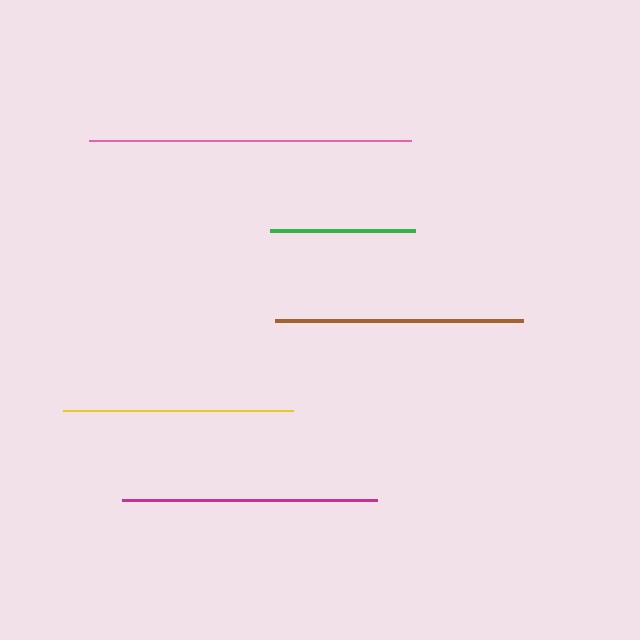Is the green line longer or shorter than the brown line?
The brown line is longer than the green line.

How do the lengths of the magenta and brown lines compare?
The magenta and brown lines are approximately the same length.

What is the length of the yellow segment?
The yellow segment is approximately 230 pixels long.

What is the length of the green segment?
The green segment is approximately 146 pixels long.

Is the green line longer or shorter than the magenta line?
The magenta line is longer than the green line.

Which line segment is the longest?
The pink line is the longest at approximately 322 pixels.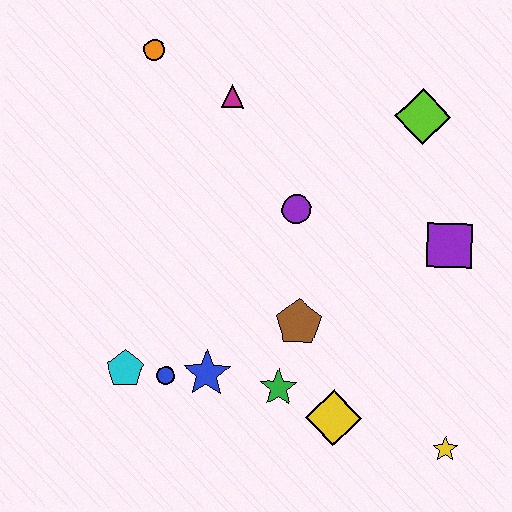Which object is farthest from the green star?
The orange circle is farthest from the green star.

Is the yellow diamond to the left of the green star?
No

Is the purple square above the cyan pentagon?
Yes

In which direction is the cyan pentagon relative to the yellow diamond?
The cyan pentagon is to the left of the yellow diamond.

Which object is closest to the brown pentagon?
The green star is closest to the brown pentagon.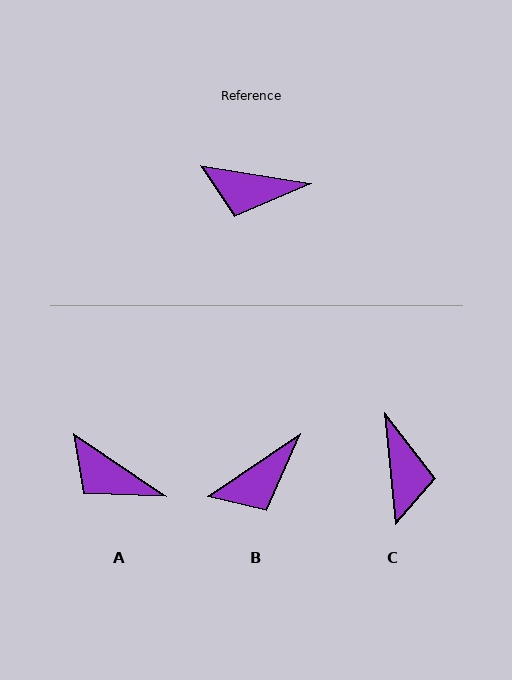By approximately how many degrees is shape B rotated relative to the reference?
Approximately 43 degrees counter-clockwise.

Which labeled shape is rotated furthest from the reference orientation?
C, about 105 degrees away.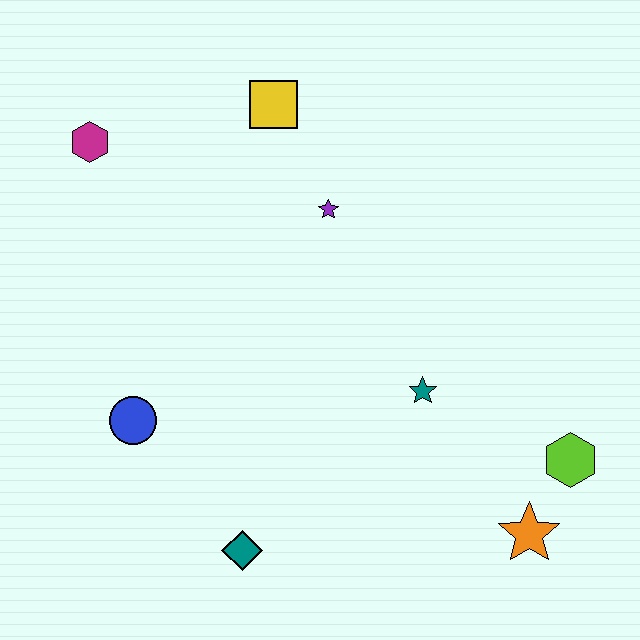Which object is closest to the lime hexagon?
The orange star is closest to the lime hexagon.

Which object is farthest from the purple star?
The orange star is farthest from the purple star.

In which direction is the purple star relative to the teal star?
The purple star is above the teal star.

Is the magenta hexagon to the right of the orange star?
No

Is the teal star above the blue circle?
Yes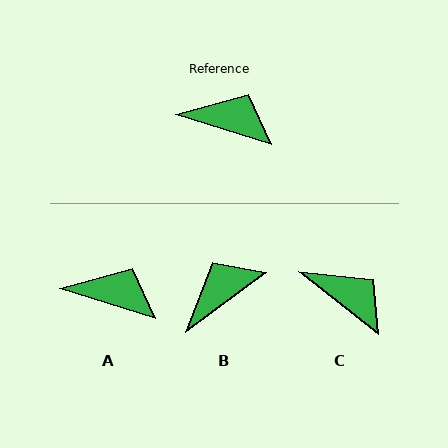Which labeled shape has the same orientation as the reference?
A.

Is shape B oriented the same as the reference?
No, it is off by about 54 degrees.